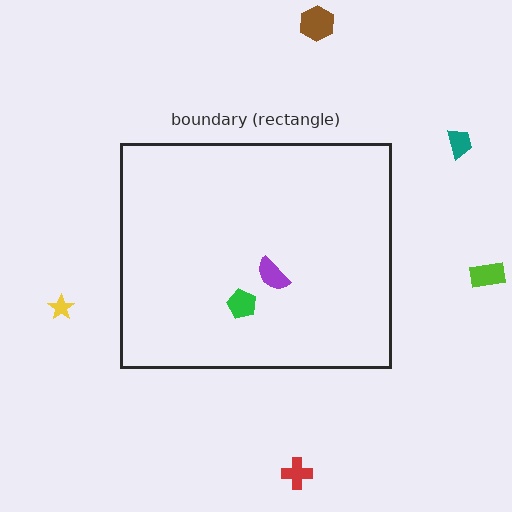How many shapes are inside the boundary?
2 inside, 5 outside.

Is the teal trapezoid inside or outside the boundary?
Outside.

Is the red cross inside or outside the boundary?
Outside.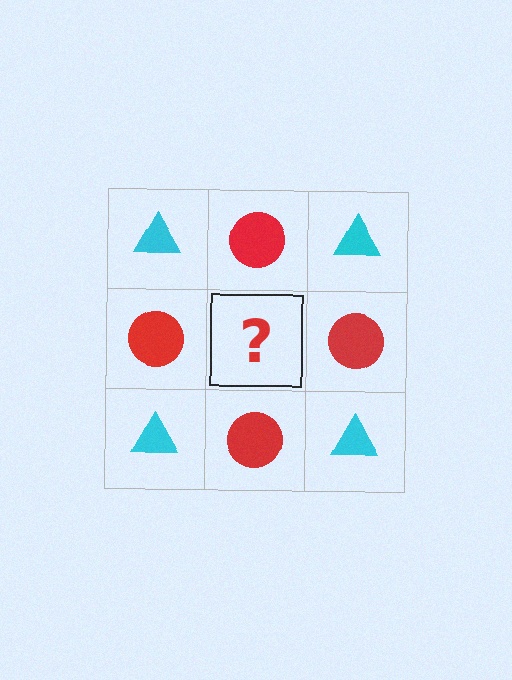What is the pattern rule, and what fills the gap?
The rule is that it alternates cyan triangle and red circle in a checkerboard pattern. The gap should be filled with a cyan triangle.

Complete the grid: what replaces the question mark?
The question mark should be replaced with a cyan triangle.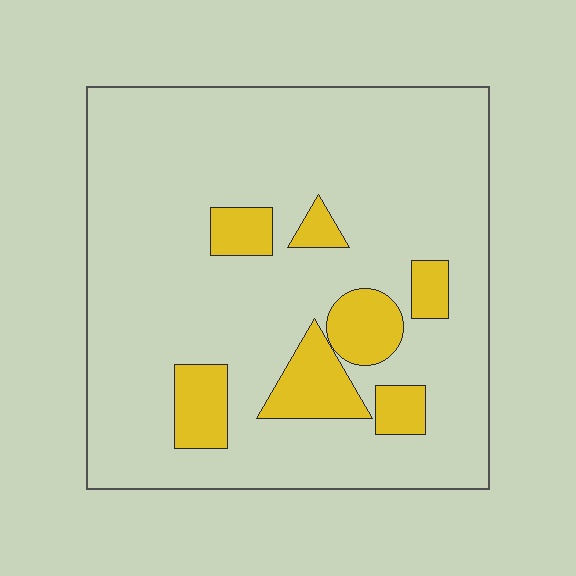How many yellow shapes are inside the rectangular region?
7.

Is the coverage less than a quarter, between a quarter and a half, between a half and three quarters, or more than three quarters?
Less than a quarter.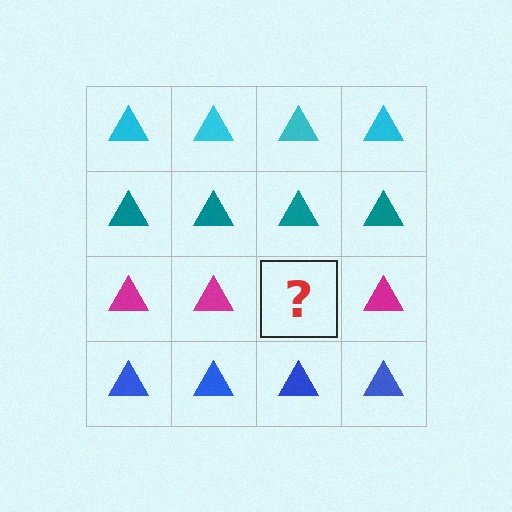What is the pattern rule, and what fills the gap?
The rule is that each row has a consistent color. The gap should be filled with a magenta triangle.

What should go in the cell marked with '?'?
The missing cell should contain a magenta triangle.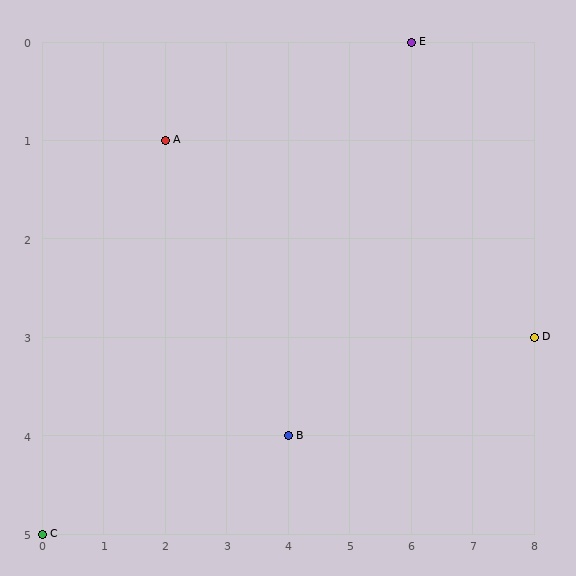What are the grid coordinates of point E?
Point E is at grid coordinates (6, 0).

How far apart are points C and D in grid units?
Points C and D are 8 columns and 2 rows apart (about 8.2 grid units diagonally).